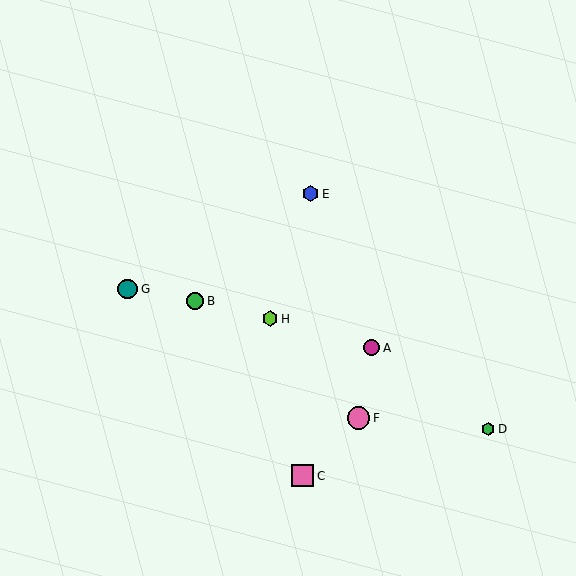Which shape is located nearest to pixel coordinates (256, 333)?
The lime hexagon (labeled H) at (270, 319) is nearest to that location.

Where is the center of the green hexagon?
The center of the green hexagon is at (488, 429).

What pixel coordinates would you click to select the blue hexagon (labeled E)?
Click at (311, 194) to select the blue hexagon E.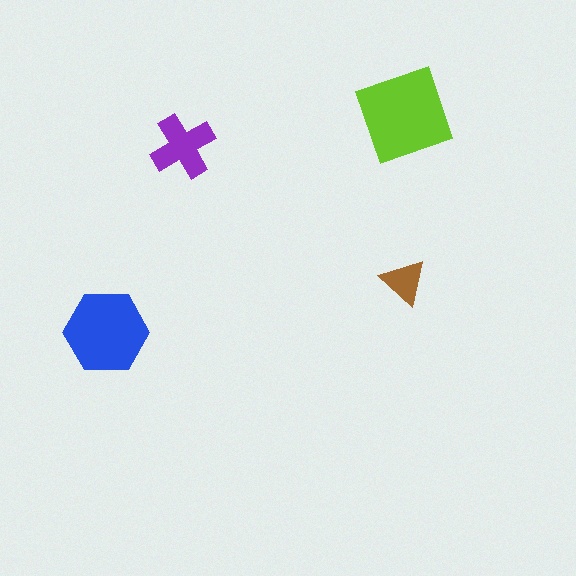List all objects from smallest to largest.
The brown triangle, the purple cross, the blue hexagon, the lime diamond.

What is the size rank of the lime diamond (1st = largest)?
1st.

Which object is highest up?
The lime diamond is topmost.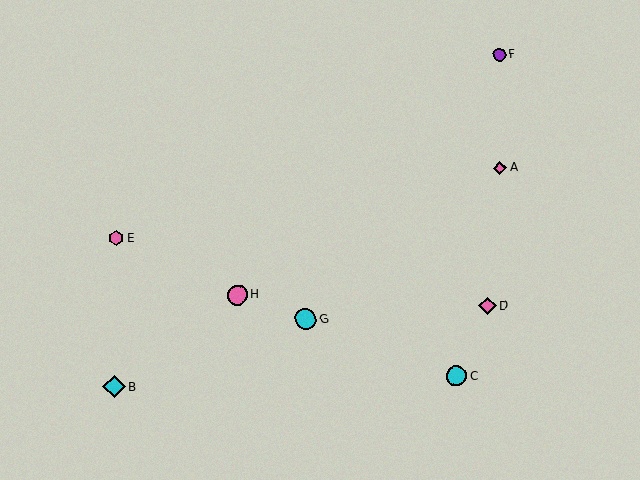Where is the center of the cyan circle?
The center of the cyan circle is at (456, 376).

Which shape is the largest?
The cyan diamond (labeled B) is the largest.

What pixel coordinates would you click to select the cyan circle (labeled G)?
Click at (306, 319) to select the cyan circle G.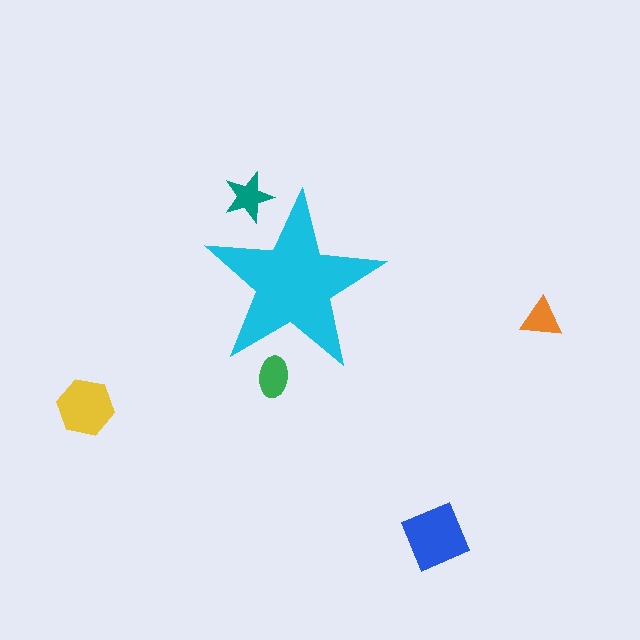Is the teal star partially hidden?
Yes, the teal star is partially hidden behind the cyan star.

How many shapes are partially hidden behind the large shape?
2 shapes are partially hidden.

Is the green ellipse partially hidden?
Yes, the green ellipse is partially hidden behind the cyan star.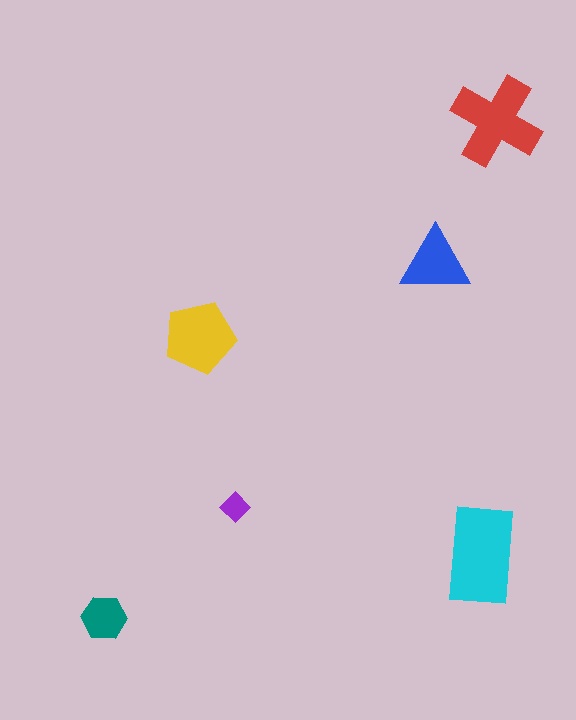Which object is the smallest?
The purple diamond.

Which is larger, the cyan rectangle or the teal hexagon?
The cyan rectangle.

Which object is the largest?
The cyan rectangle.